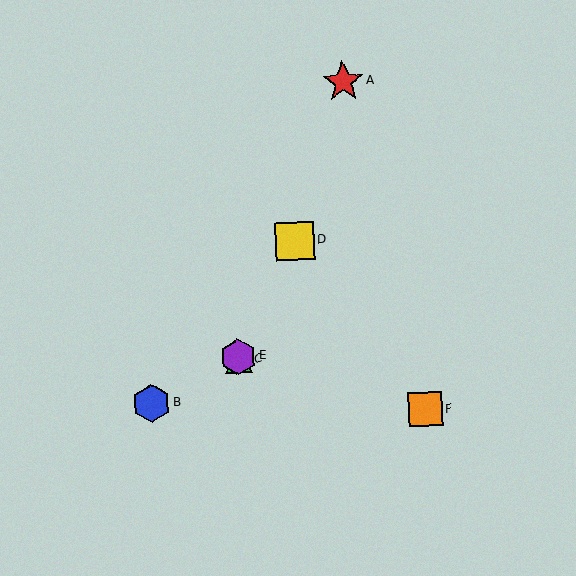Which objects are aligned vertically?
Objects C, E are aligned vertically.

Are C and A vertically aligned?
No, C is at x≈238 and A is at x≈343.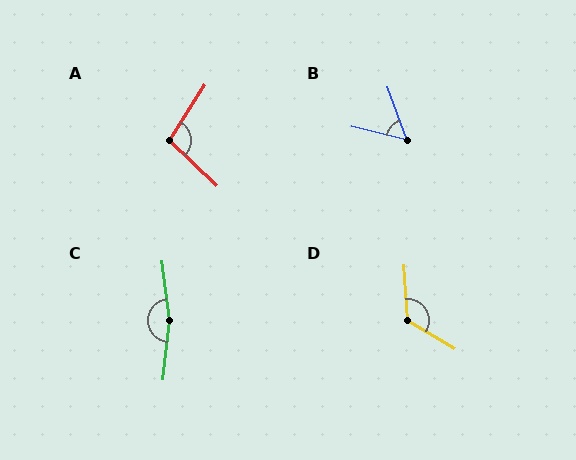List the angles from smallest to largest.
B (57°), A (102°), D (125°), C (167°).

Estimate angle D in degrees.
Approximately 125 degrees.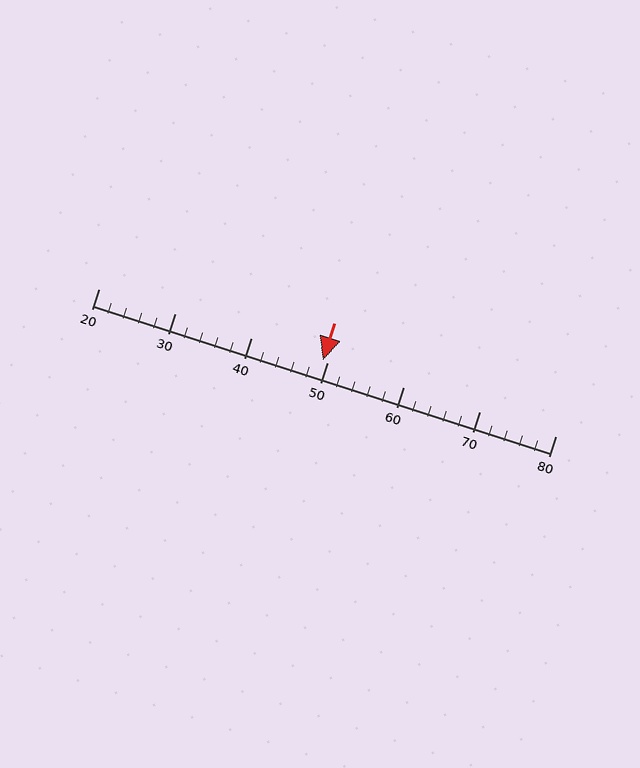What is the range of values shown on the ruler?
The ruler shows values from 20 to 80.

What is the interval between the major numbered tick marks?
The major tick marks are spaced 10 units apart.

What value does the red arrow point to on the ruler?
The red arrow points to approximately 49.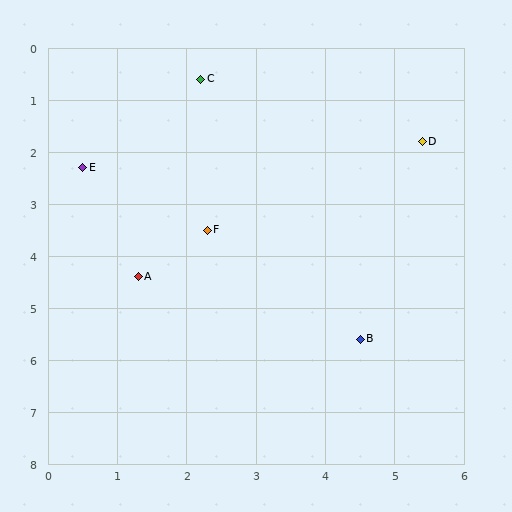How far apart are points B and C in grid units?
Points B and C are about 5.5 grid units apart.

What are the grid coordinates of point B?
Point B is at approximately (4.5, 5.6).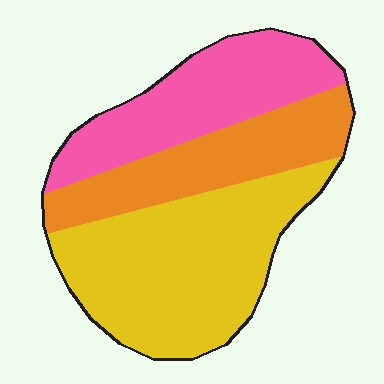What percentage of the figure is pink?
Pink covers around 30% of the figure.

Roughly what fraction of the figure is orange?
Orange takes up about one quarter (1/4) of the figure.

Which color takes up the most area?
Yellow, at roughly 45%.